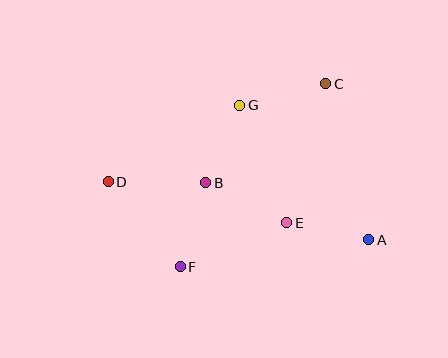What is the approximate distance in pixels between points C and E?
The distance between C and E is approximately 144 pixels.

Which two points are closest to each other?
Points A and E are closest to each other.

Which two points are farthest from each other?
Points A and D are farthest from each other.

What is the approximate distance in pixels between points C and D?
The distance between C and D is approximately 239 pixels.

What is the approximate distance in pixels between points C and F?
The distance between C and F is approximately 234 pixels.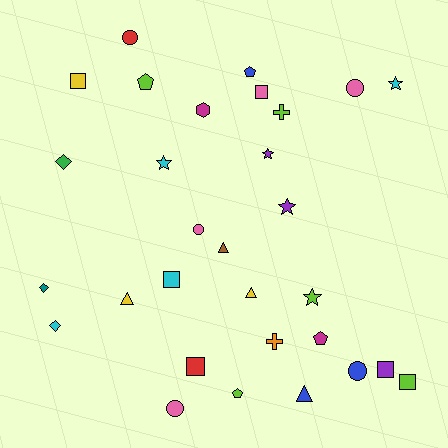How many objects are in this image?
There are 30 objects.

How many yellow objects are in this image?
There are 3 yellow objects.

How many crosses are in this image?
There are 2 crosses.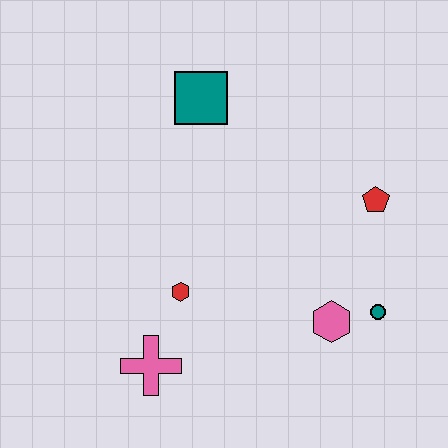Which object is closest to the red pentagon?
The teal circle is closest to the red pentagon.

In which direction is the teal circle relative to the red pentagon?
The teal circle is below the red pentagon.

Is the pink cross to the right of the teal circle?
No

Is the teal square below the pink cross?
No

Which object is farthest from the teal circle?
The teal square is farthest from the teal circle.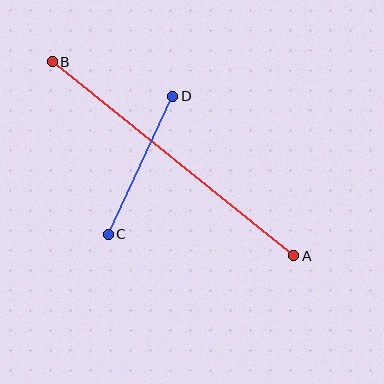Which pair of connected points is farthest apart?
Points A and B are farthest apart.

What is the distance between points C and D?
The distance is approximately 152 pixels.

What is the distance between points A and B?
The distance is approximately 310 pixels.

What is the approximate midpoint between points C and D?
The midpoint is at approximately (141, 165) pixels.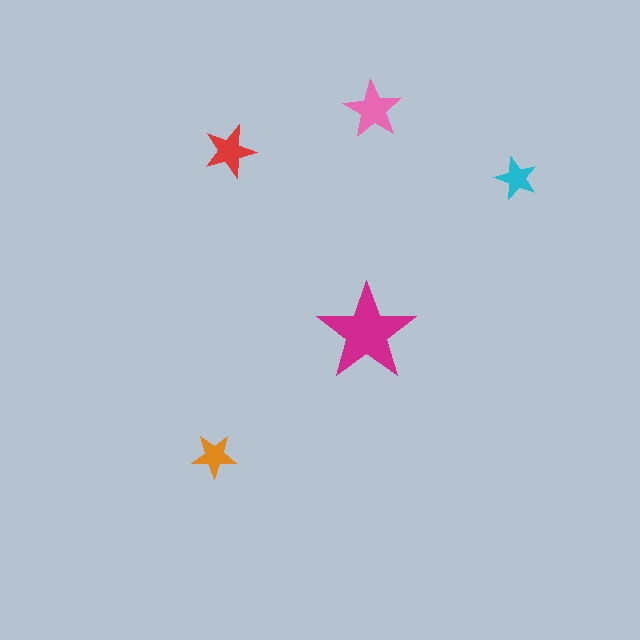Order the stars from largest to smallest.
the magenta one, the pink one, the red one, the orange one, the cyan one.